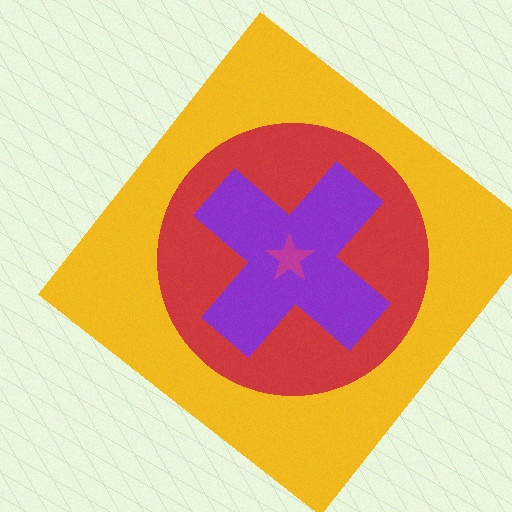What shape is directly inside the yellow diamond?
The red circle.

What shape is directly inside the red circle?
The purple cross.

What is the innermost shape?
The magenta star.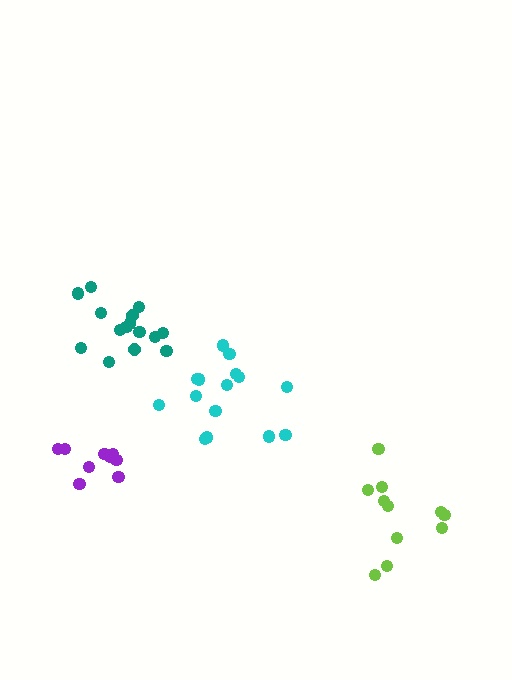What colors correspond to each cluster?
The clusters are colored: lime, cyan, purple, teal.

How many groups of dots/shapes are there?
There are 4 groups.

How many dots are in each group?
Group 1: 11 dots, Group 2: 15 dots, Group 3: 9 dots, Group 4: 15 dots (50 total).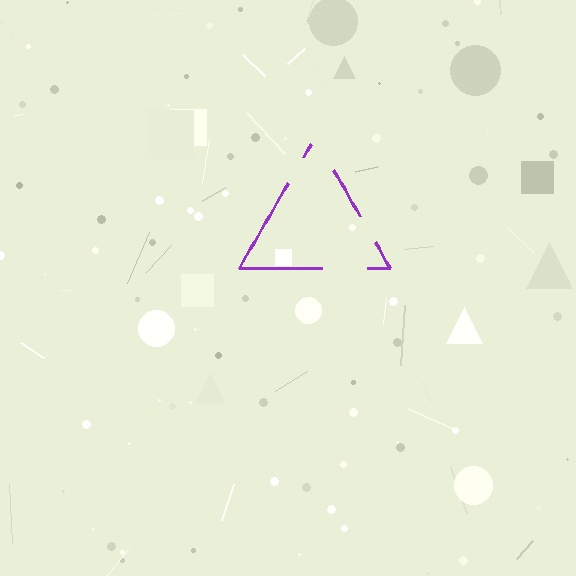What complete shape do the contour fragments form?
The contour fragments form a triangle.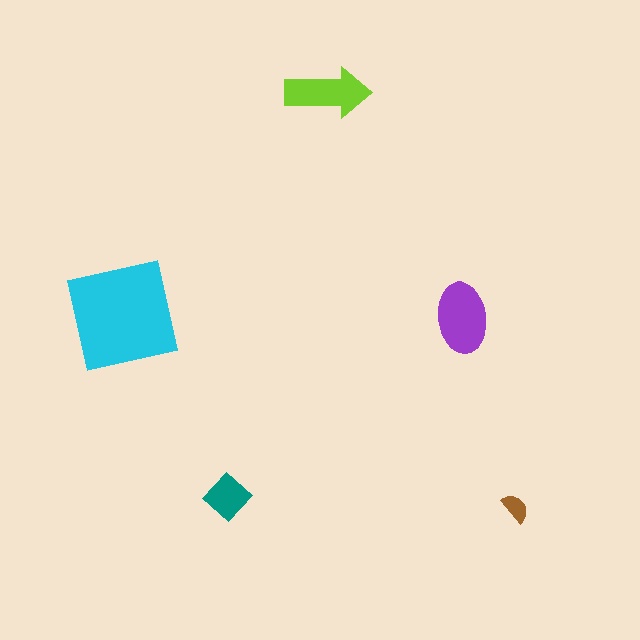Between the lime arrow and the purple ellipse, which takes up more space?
The purple ellipse.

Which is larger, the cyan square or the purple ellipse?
The cyan square.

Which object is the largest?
The cyan square.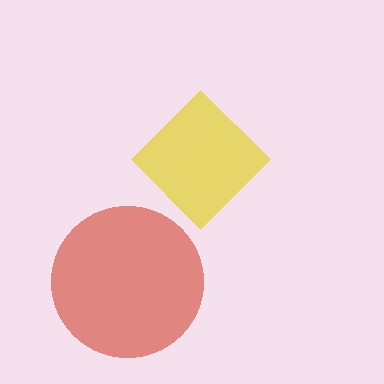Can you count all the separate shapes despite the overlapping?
Yes, there are 2 separate shapes.